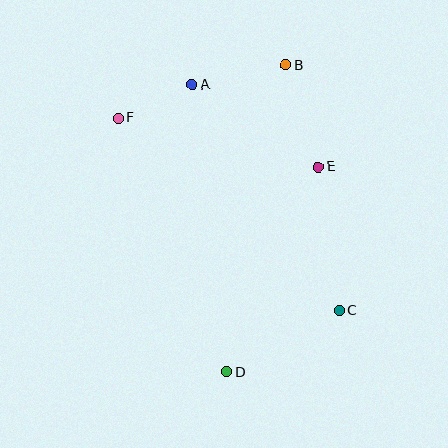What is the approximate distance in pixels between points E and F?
The distance between E and F is approximately 206 pixels.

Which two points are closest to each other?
Points A and F are closest to each other.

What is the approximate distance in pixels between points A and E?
The distance between A and E is approximately 151 pixels.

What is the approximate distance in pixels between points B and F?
The distance between B and F is approximately 175 pixels.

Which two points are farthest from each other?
Points B and D are farthest from each other.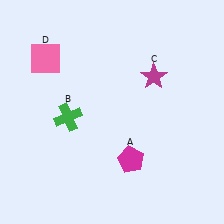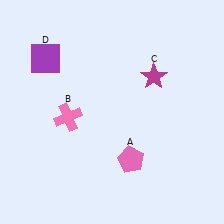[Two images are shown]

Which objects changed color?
A changed from magenta to pink. B changed from green to pink. D changed from pink to purple.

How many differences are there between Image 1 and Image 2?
There are 3 differences between the two images.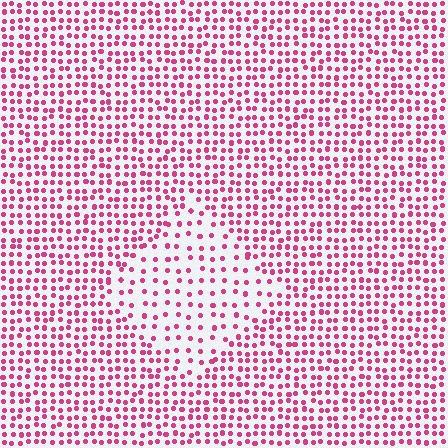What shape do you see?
I see a diamond.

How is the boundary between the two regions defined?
The boundary is defined by a change in element density (approximately 2.0x ratio). All elements are the same color, size, and shape.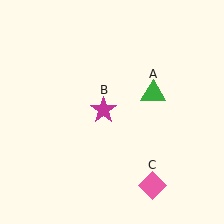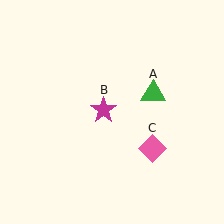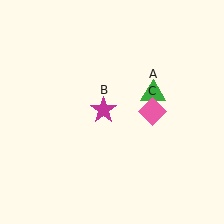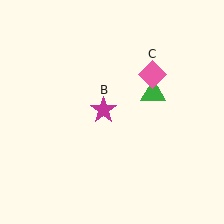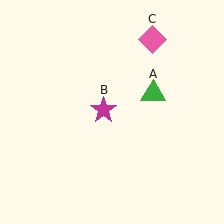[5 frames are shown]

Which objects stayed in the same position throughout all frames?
Green triangle (object A) and magenta star (object B) remained stationary.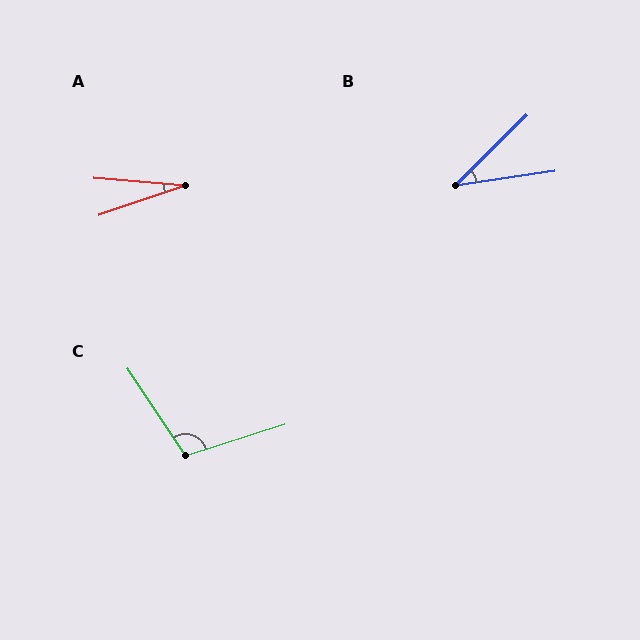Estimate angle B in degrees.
Approximately 37 degrees.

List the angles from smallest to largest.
A (23°), B (37°), C (106°).